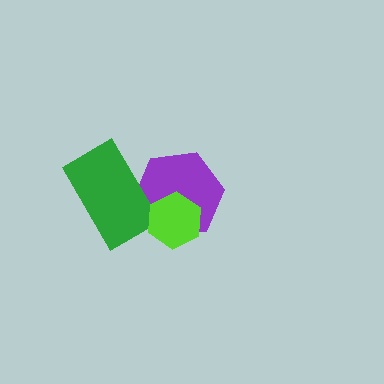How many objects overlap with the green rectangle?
2 objects overlap with the green rectangle.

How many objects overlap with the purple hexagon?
2 objects overlap with the purple hexagon.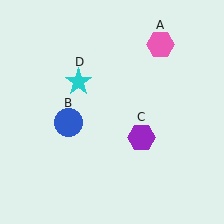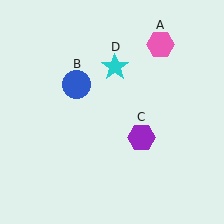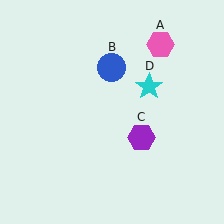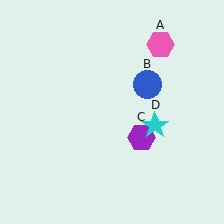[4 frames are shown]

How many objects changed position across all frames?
2 objects changed position: blue circle (object B), cyan star (object D).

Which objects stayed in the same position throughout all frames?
Pink hexagon (object A) and purple hexagon (object C) remained stationary.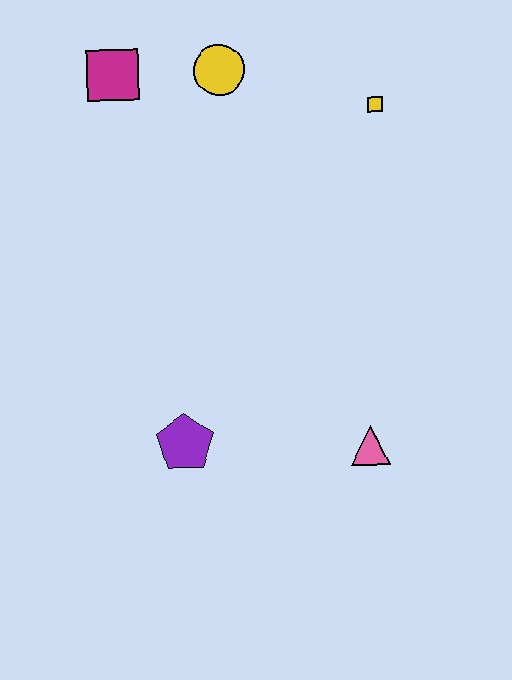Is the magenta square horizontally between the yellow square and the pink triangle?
No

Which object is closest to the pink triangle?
The purple pentagon is closest to the pink triangle.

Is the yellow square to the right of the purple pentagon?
Yes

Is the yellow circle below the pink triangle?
No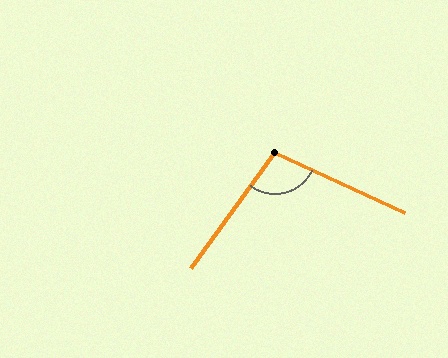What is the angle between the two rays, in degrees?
Approximately 102 degrees.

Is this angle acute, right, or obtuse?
It is obtuse.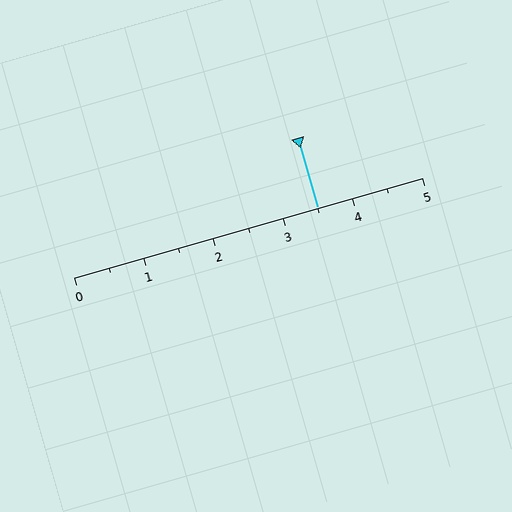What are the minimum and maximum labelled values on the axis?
The axis runs from 0 to 5.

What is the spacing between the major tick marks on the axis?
The major ticks are spaced 1 apart.